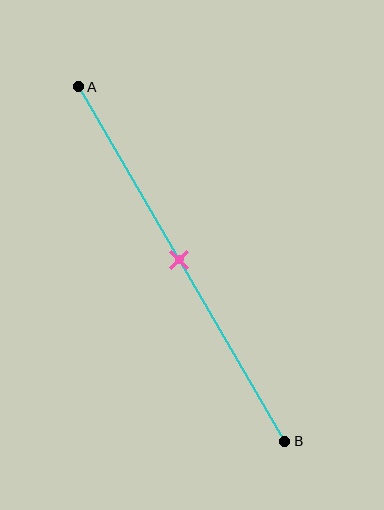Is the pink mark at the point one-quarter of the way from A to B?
No, the mark is at about 50% from A, not at the 25% one-quarter point.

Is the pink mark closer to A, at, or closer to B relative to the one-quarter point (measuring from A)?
The pink mark is closer to point B than the one-quarter point of segment AB.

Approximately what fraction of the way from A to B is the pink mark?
The pink mark is approximately 50% of the way from A to B.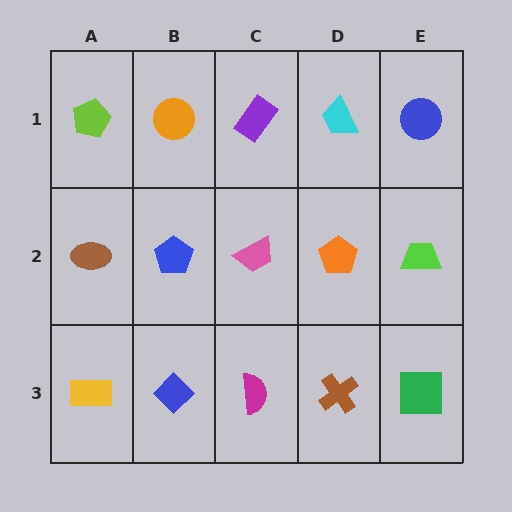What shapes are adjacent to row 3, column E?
A lime trapezoid (row 2, column E), a brown cross (row 3, column D).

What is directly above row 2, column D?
A cyan trapezoid.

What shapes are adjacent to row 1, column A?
A brown ellipse (row 2, column A), an orange circle (row 1, column B).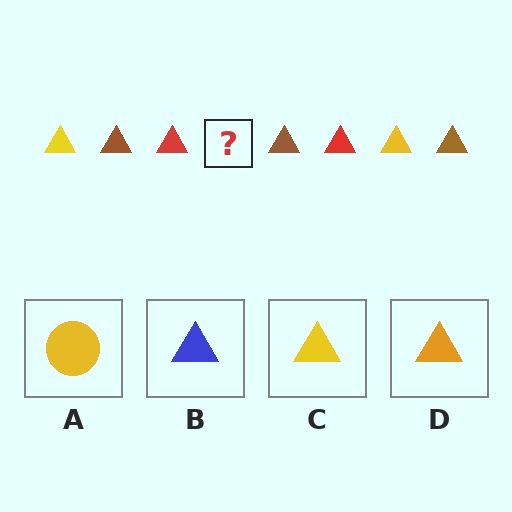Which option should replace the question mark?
Option C.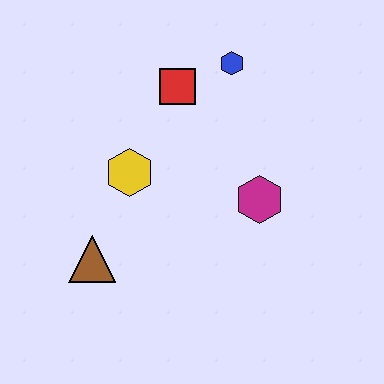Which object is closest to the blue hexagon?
The red square is closest to the blue hexagon.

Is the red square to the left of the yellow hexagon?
No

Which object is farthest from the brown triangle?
The blue hexagon is farthest from the brown triangle.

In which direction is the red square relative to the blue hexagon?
The red square is to the left of the blue hexagon.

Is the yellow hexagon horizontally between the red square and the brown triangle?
Yes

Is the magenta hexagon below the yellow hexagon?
Yes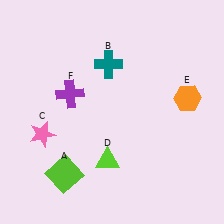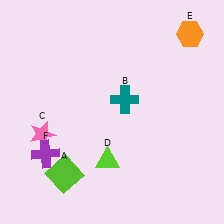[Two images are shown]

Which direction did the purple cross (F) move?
The purple cross (F) moved down.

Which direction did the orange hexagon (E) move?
The orange hexagon (E) moved up.